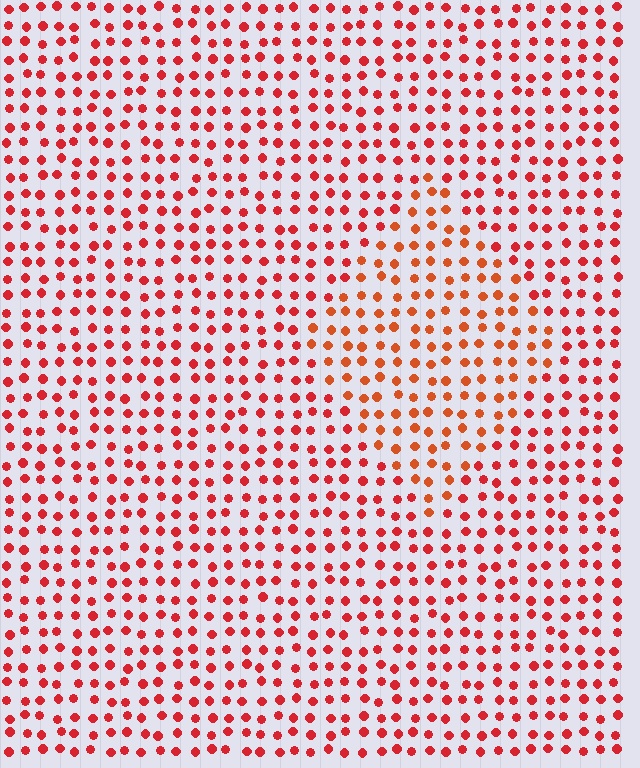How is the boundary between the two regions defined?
The boundary is defined purely by a slight shift in hue (about 20 degrees). Spacing, size, and orientation are identical on both sides.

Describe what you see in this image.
The image is filled with small red elements in a uniform arrangement. A diamond-shaped region is visible where the elements are tinted to a slightly different hue, forming a subtle color boundary.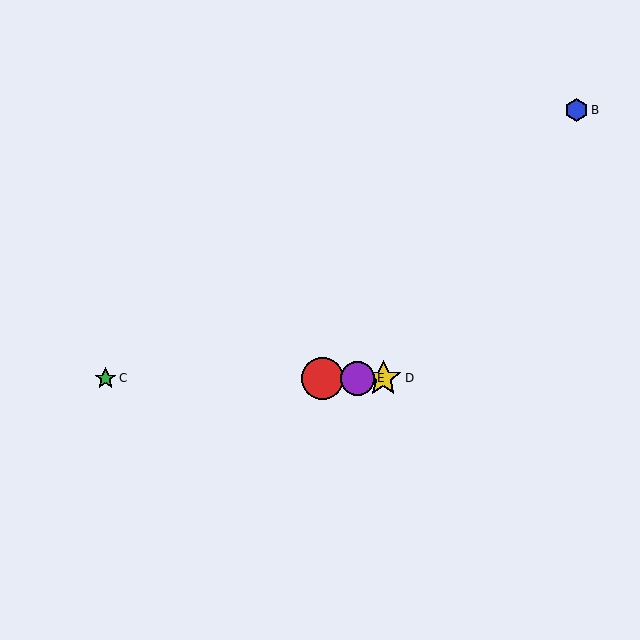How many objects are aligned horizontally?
4 objects (A, C, D, E) are aligned horizontally.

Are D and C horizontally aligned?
Yes, both are at y≈378.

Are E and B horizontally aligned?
No, E is at y≈378 and B is at y≈110.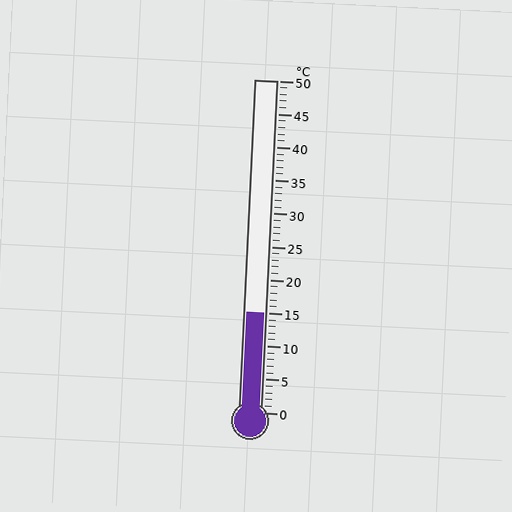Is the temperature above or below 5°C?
The temperature is above 5°C.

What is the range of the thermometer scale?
The thermometer scale ranges from 0°C to 50°C.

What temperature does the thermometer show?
The thermometer shows approximately 15°C.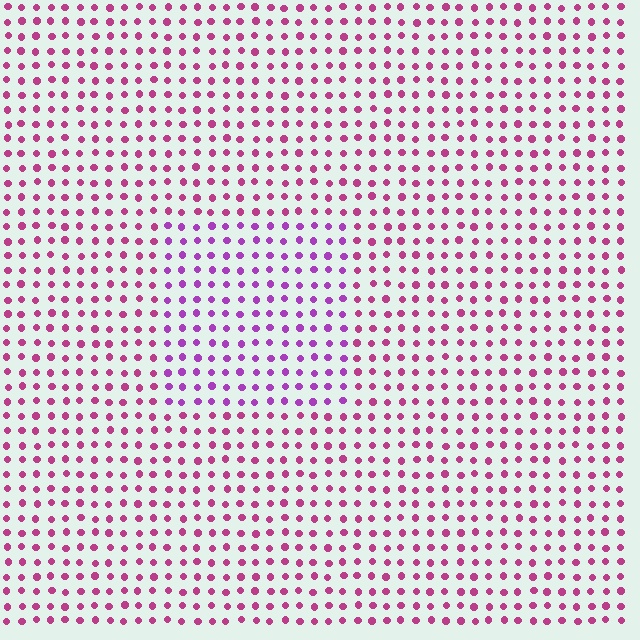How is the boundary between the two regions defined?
The boundary is defined purely by a slight shift in hue (about 32 degrees). Spacing, size, and orientation are identical on both sides.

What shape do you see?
I see a rectangle.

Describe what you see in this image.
The image is filled with small magenta elements in a uniform arrangement. A rectangle-shaped region is visible where the elements are tinted to a slightly different hue, forming a subtle color boundary.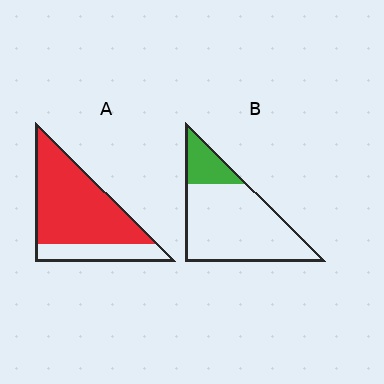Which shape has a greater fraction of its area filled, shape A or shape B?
Shape A.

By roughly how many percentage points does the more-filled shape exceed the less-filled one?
By roughly 55 percentage points (A over B).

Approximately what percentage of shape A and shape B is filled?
A is approximately 75% and B is approximately 20%.